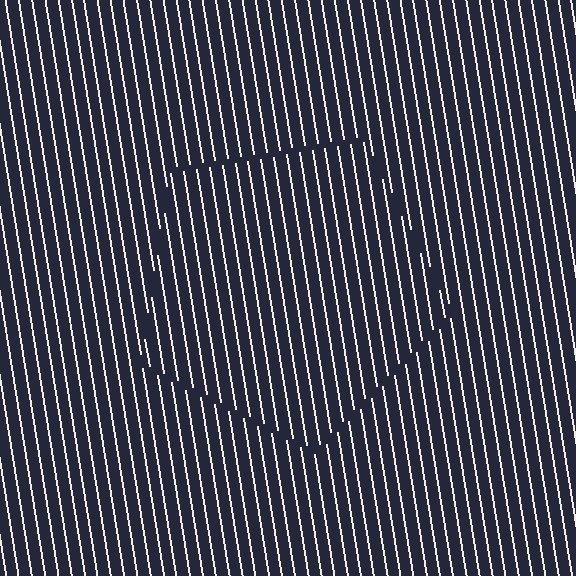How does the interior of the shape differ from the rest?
The interior of the shape contains the same grating, shifted by half a period — the contour is defined by the phase discontinuity where line-ends from the inner and outer gratings abut.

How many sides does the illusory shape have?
5 sides — the line-ends trace a pentagon.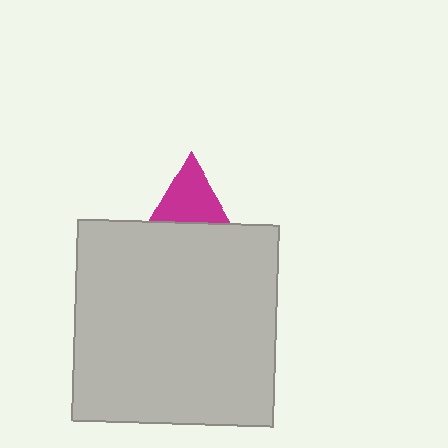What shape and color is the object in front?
The object in front is a light gray square.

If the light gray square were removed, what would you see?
You would see the complete magenta triangle.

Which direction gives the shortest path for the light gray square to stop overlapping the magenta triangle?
Moving down gives the shortest separation.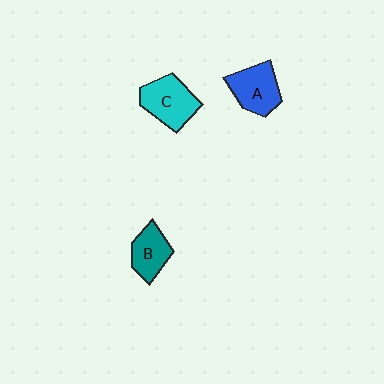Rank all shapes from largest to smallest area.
From largest to smallest: C (cyan), A (blue), B (teal).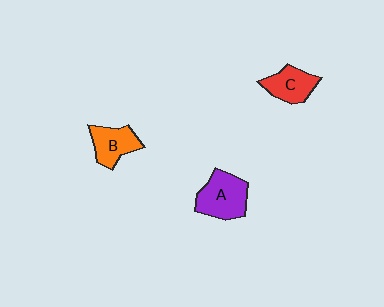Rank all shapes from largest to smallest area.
From largest to smallest: A (purple), B (orange), C (red).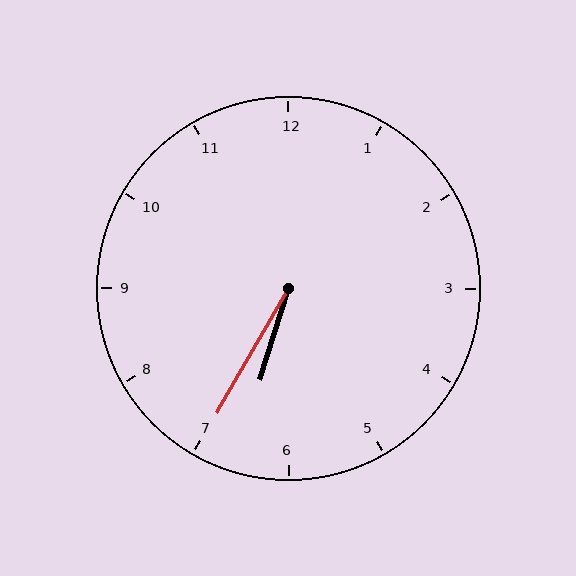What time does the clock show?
6:35.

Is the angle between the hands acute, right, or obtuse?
It is acute.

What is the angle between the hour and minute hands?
Approximately 12 degrees.